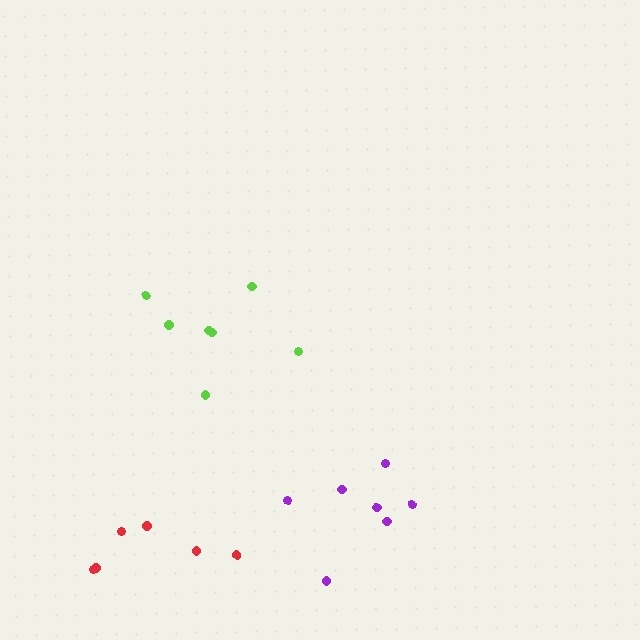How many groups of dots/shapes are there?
There are 3 groups.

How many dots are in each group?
Group 1: 7 dots, Group 2: 7 dots, Group 3: 6 dots (20 total).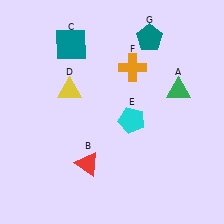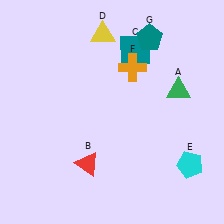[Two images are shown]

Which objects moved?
The objects that moved are: the teal square (C), the yellow triangle (D), the cyan pentagon (E).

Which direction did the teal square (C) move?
The teal square (C) moved right.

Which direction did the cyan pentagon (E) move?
The cyan pentagon (E) moved right.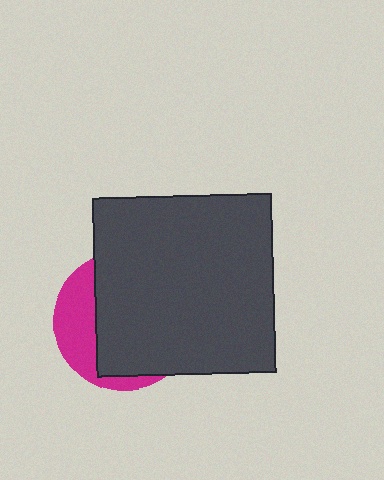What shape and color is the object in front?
The object in front is a dark gray square.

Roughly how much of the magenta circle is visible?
A small part of it is visible (roughly 30%).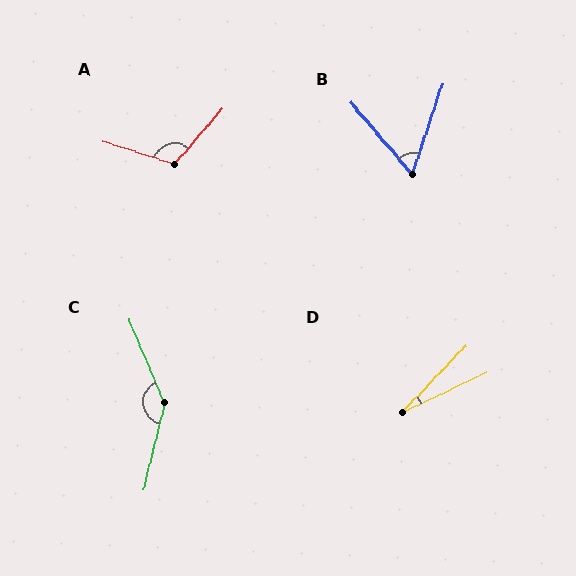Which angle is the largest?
C, at approximately 144 degrees.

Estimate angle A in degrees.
Approximately 113 degrees.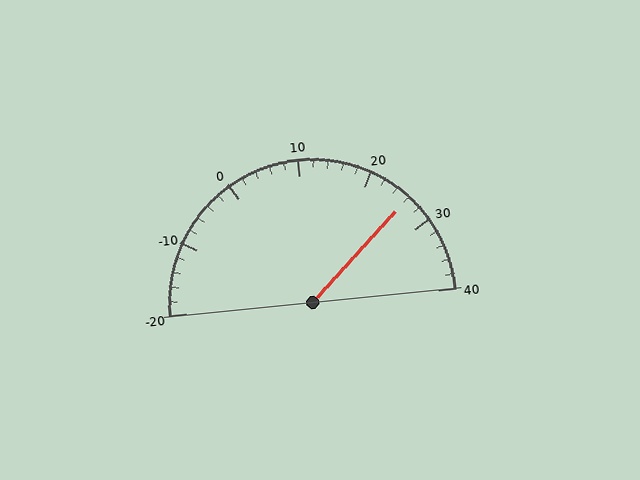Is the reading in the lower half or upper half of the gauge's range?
The reading is in the upper half of the range (-20 to 40).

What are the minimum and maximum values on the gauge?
The gauge ranges from -20 to 40.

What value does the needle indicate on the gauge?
The needle indicates approximately 26.